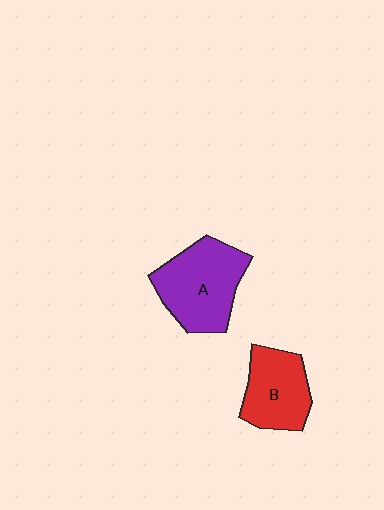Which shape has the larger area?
Shape A (purple).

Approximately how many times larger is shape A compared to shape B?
Approximately 1.3 times.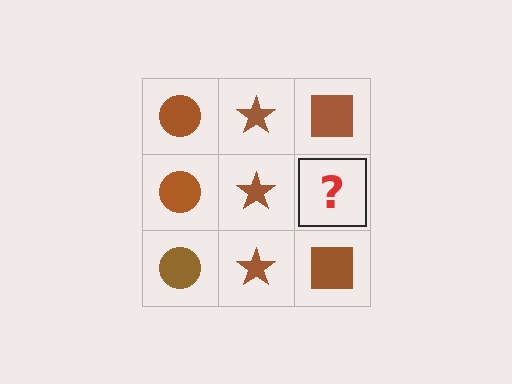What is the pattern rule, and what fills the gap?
The rule is that each column has a consistent shape. The gap should be filled with a brown square.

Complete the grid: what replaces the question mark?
The question mark should be replaced with a brown square.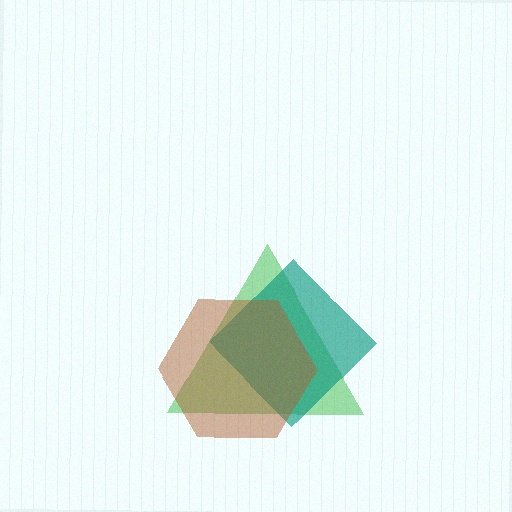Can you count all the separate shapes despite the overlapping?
Yes, there are 3 separate shapes.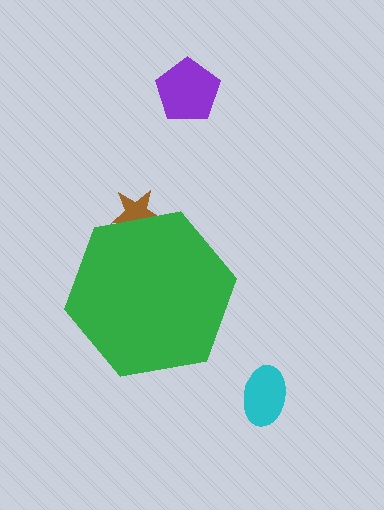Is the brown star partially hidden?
Yes, the brown star is partially hidden behind the green hexagon.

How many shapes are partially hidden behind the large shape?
1 shape is partially hidden.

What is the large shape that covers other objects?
A green hexagon.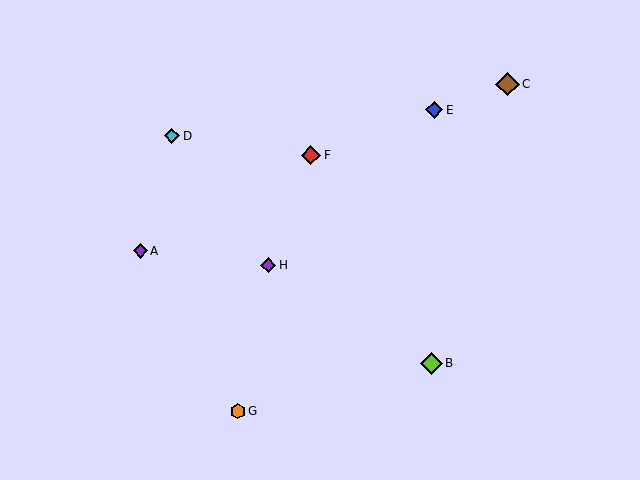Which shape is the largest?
The brown diamond (labeled C) is the largest.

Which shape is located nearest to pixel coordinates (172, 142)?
The cyan diamond (labeled D) at (172, 136) is nearest to that location.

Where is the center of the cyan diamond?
The center of the cyan diamond is at (172, 136).